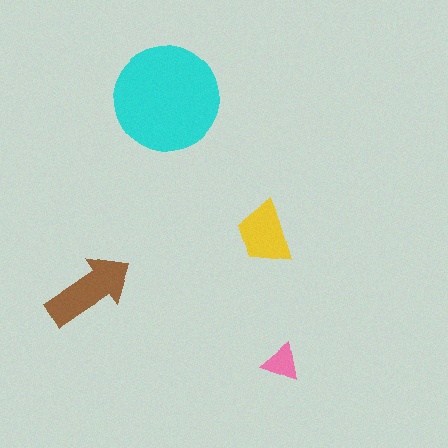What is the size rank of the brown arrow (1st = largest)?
2nd.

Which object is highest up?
The cyan circle is topmost.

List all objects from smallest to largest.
The pink triangle, the yellow trapezoid, the brown arrow, the cyan circle.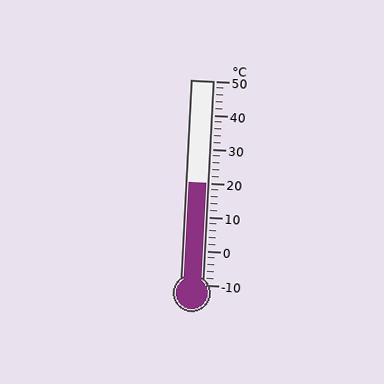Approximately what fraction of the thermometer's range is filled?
The thermometer is filled to approximately 50% of its range.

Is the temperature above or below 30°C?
The temperature is below 30°C.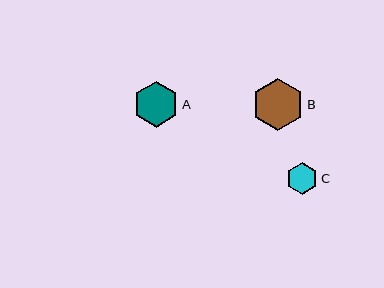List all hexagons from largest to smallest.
From largest to smallest: B, A, C.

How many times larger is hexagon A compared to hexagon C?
Hexagon A is approximately 1.5 times the size of hexagon C.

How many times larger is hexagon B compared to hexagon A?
Hexagon B is approximately 1.1 times the size of hexagon A.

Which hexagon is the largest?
Hexagon B is the largest with a size of approximately 52 pixels.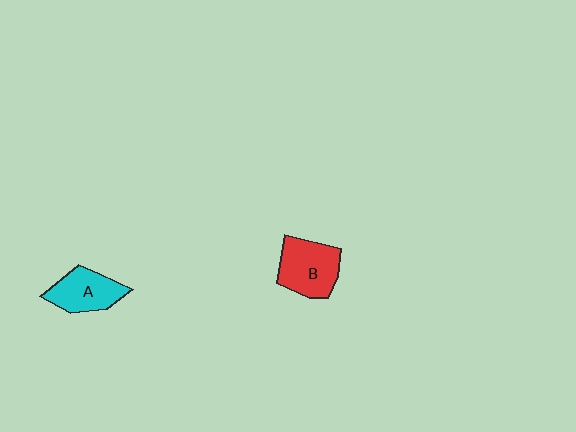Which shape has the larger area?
Shape B (red).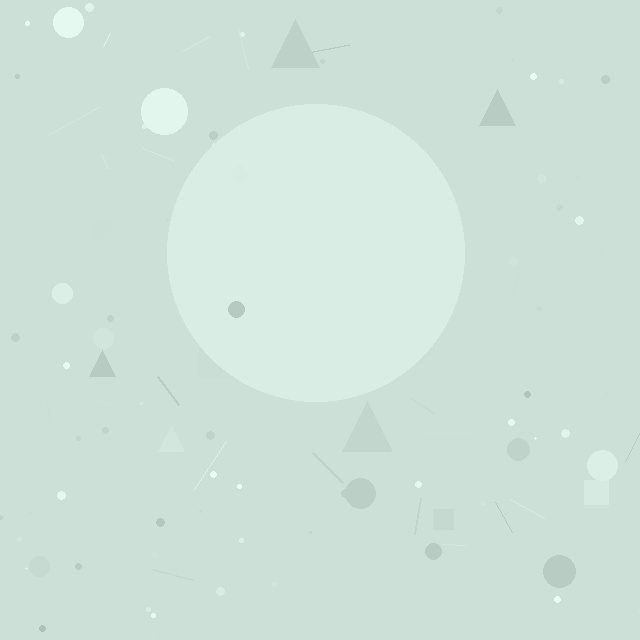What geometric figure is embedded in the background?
A circle is embedded in the background.